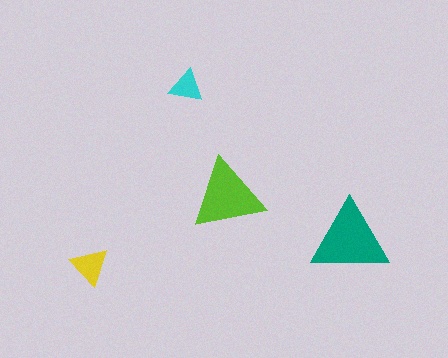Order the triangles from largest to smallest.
the teal one, the lime one, the yellow one, the cyan one.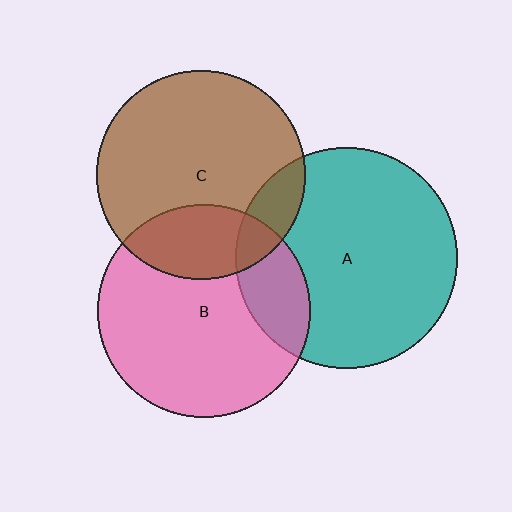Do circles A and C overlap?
Yes.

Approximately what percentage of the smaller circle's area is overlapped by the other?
Approximately 15%.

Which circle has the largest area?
Circle A (teal).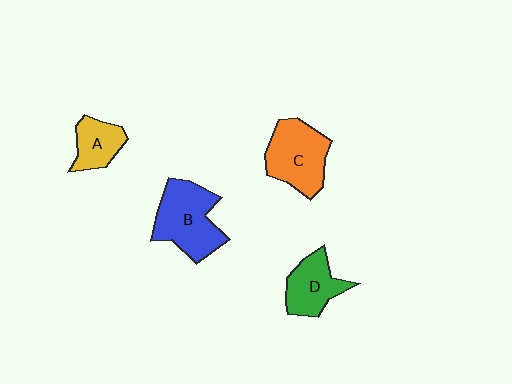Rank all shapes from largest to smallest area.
From largest to smallest: B (blue), C (orange), D (green), A (yellow).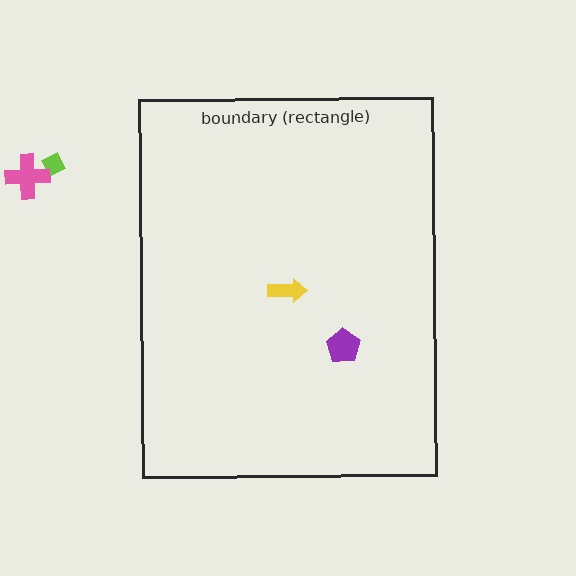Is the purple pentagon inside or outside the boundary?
Inside.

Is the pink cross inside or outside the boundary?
Outside.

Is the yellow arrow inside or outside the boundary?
Inside.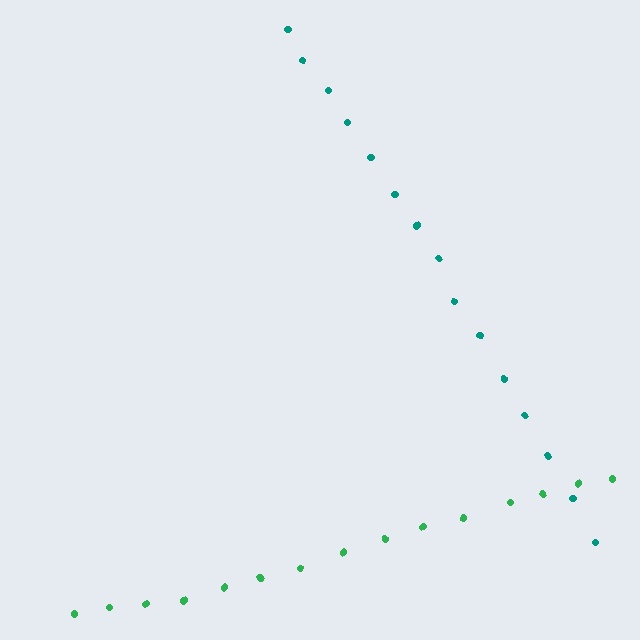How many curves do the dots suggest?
There are 2 distinct paths.